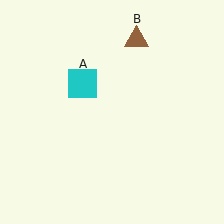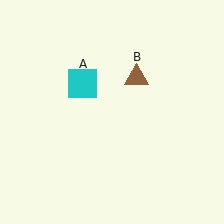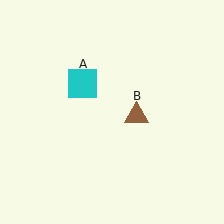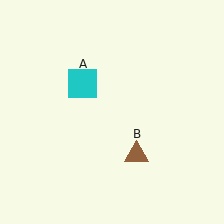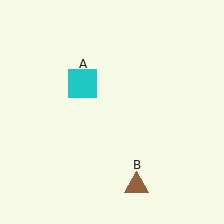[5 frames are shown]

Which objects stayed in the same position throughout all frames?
Cyan square (object A) remained stationary.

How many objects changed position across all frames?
1 object changed position: brown triangle (object B).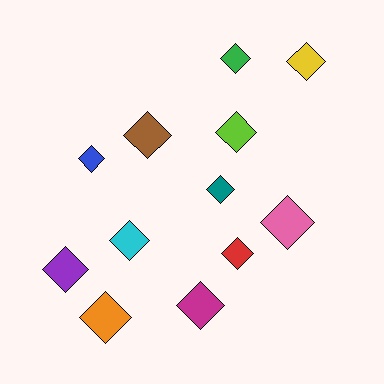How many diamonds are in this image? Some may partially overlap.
There are 12 diamonds.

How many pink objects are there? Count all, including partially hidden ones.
There is 1 pink object.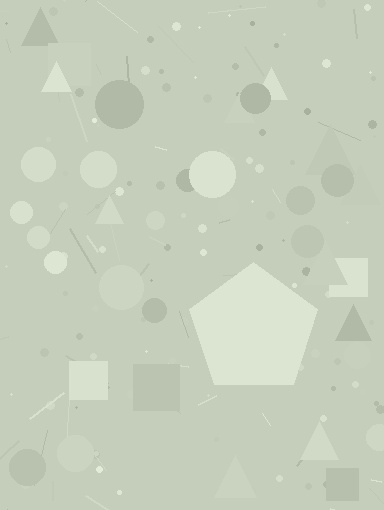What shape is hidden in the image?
A pentagon is hidden in the image.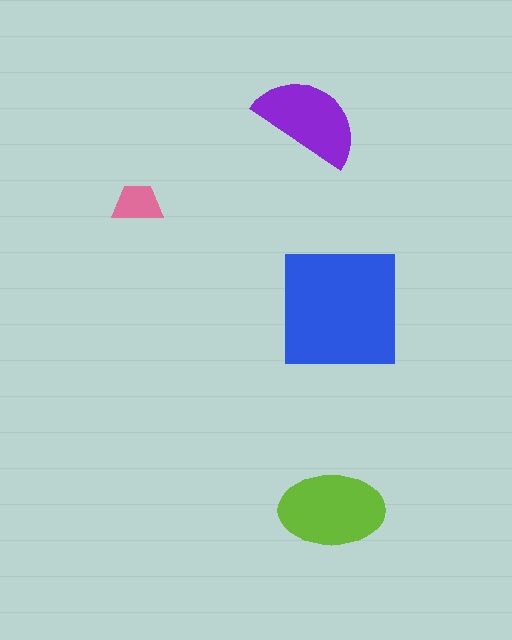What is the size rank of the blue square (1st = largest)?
1st.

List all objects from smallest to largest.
The pink trapezoid, the purple semicircle, the lime ellipse, the blue square.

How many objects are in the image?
There are 4 objects in the image.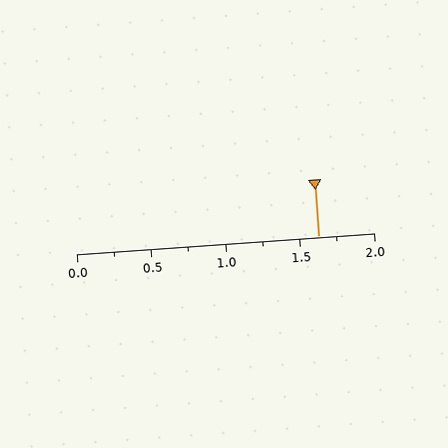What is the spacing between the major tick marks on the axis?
The major ticks are spaced 0.5 apart.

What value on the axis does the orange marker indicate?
The marker indicates approximately 1.62.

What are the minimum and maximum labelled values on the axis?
The axis runs from 0.0 to 2.0.